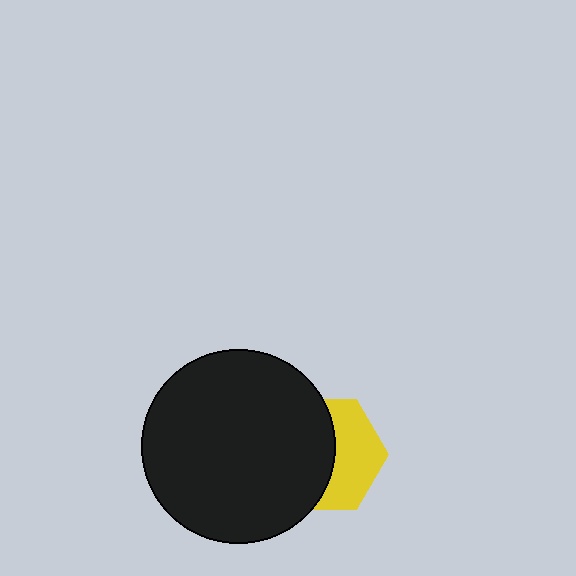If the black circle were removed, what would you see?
You would see the complete yellow hexagon.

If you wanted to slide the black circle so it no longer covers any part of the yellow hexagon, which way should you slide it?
Slide it left — that is the most direct way to separate the two shapes.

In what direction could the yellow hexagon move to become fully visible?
The yellow hexagon could move right. That would shift it out from behind the black circle entirely.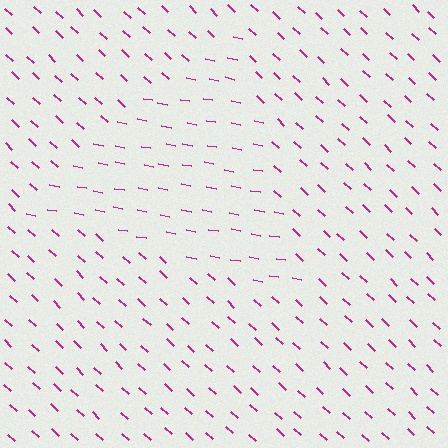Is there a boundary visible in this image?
Yes, there is a texture boundary formed by a change in line orientation.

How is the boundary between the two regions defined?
The boundary is defined purely by a change in line orientation (approximately 33 degrees difference). All lines are the same color and thickness.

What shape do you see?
I see a triangle.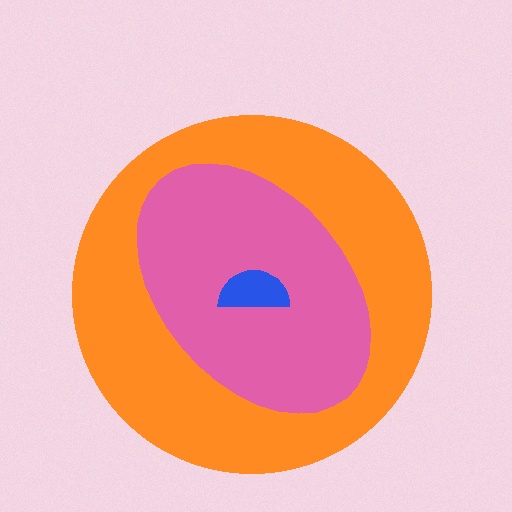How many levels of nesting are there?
3.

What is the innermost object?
The blue semicircle.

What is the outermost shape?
The orange circle.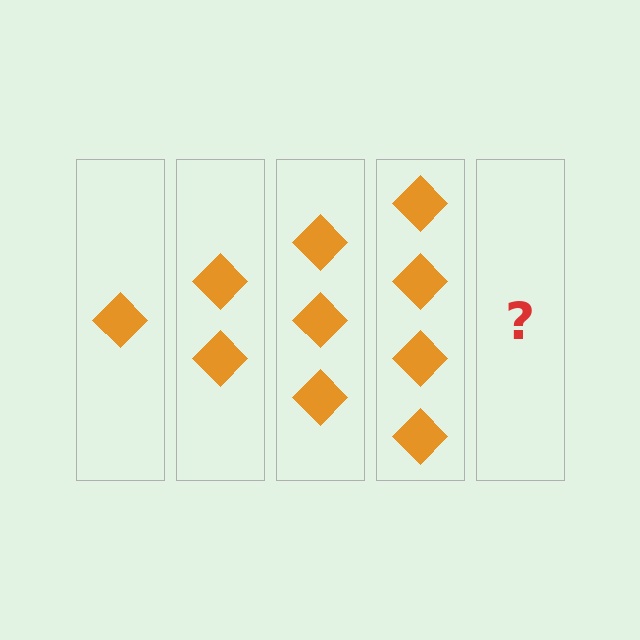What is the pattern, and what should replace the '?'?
The pattern is that each step adds one more diamond. The '?' should be 5 diamonds.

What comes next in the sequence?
The next element should be 5 diamonds.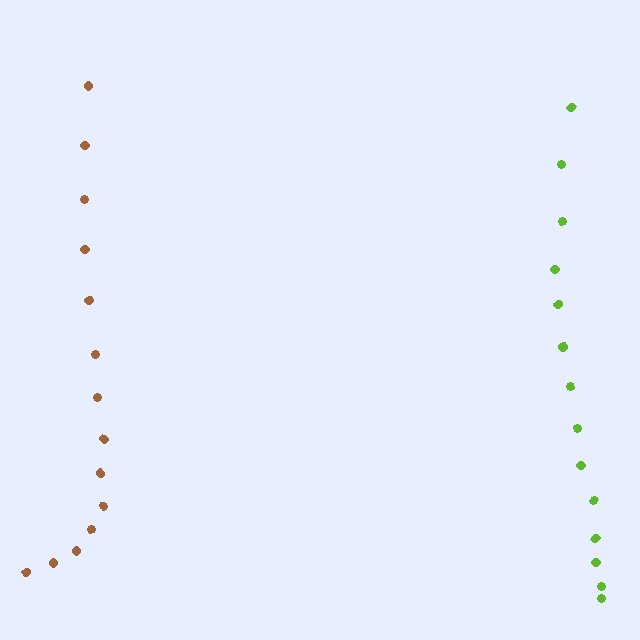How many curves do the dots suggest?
There are 2 distinct paths.